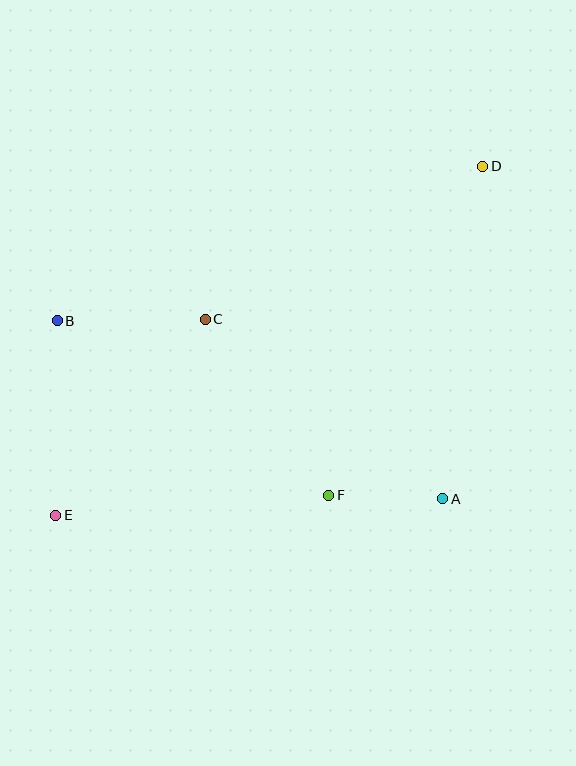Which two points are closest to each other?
Points A and F are closest to each other.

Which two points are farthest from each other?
Points D and E are farthest from each other.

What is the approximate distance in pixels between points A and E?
The distance between A and E is approximately 387 pixels.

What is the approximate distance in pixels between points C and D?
The distance between C and D is approximately 317 pixels.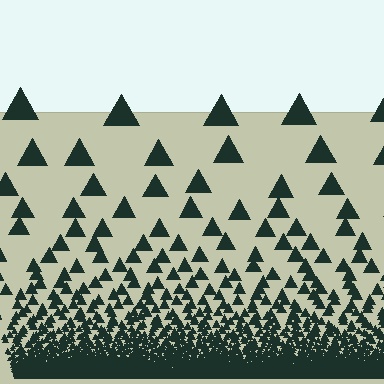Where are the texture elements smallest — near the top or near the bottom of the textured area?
Near the bottom.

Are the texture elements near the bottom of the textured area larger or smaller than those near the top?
Smaller. The gradient is inverted — elements near the bottom are smaller and denser.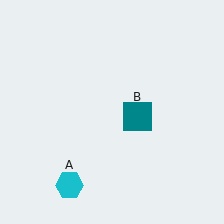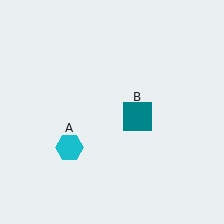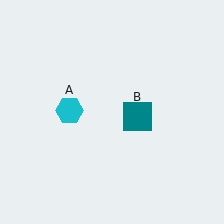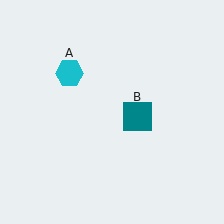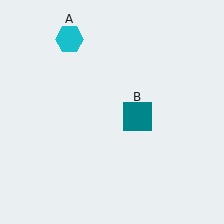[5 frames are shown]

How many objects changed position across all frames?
1 object changed position: cyan hexagon (object A).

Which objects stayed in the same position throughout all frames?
Teal square (object B) remained stationary.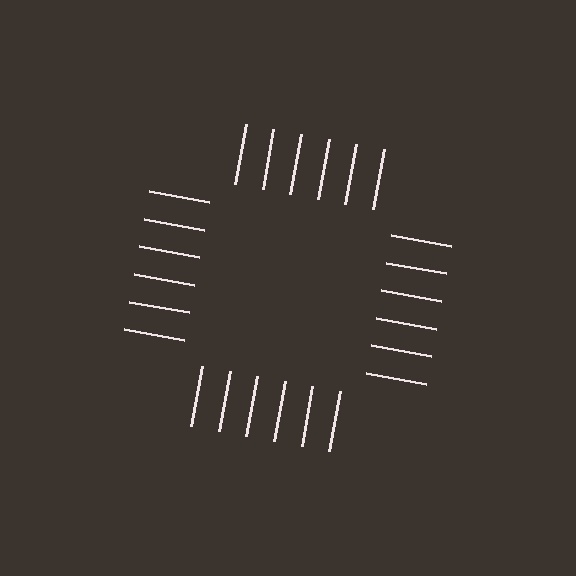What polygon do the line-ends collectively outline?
An illusory square — the line segments terminate on its edges but no continuous stroke is drawn.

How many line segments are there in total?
24 — 6 along each of the 4 edges.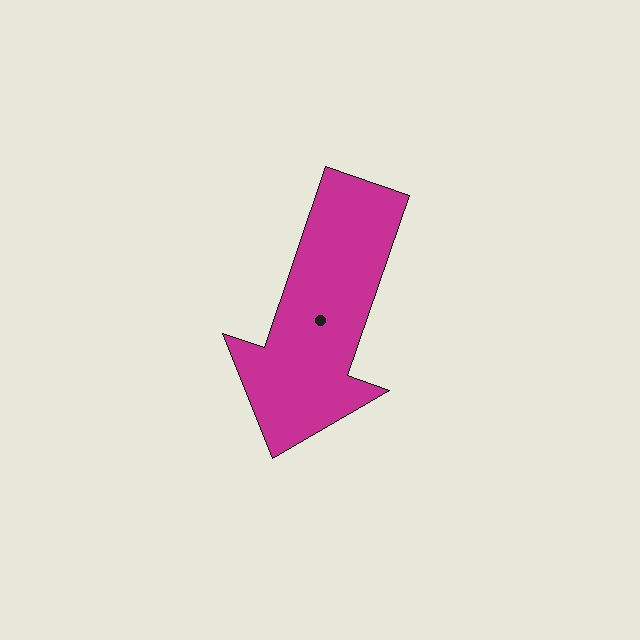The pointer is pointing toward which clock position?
Roughly 7 o'clock.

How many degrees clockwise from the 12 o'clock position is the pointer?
Approximately 199 degrees.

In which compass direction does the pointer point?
South.